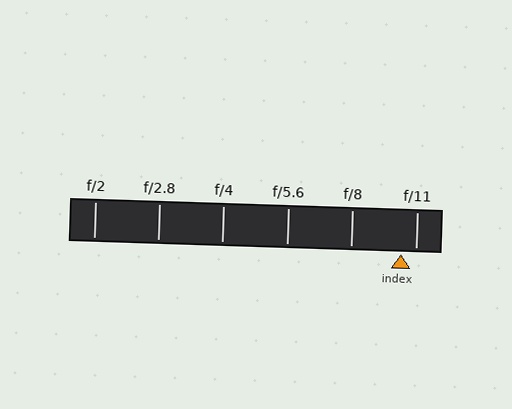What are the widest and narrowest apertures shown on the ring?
The widest aperture shown is f/2 and the narrowest is f/11.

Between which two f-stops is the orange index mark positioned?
The index mark is between f/8 and f/11.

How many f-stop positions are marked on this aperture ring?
There are 6 f-stop positions marked.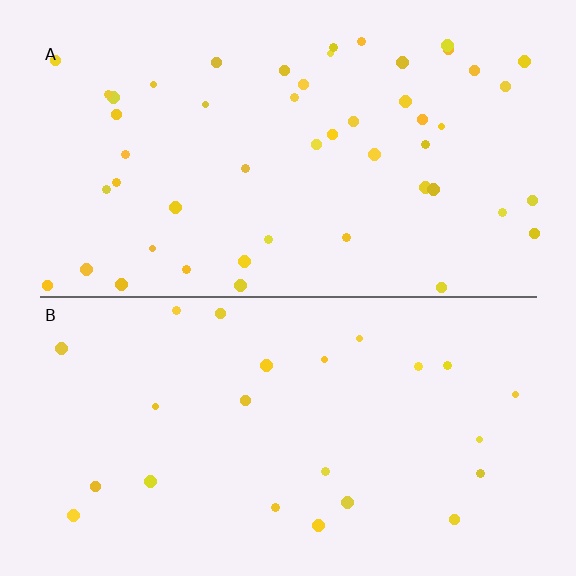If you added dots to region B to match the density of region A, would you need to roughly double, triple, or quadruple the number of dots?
Approximately double.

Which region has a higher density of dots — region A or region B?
A (the top).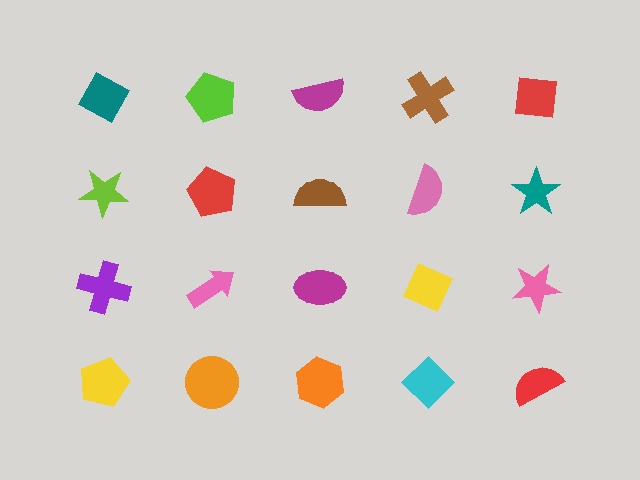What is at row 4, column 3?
An orange hexagon.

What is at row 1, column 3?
A magenta semicircle.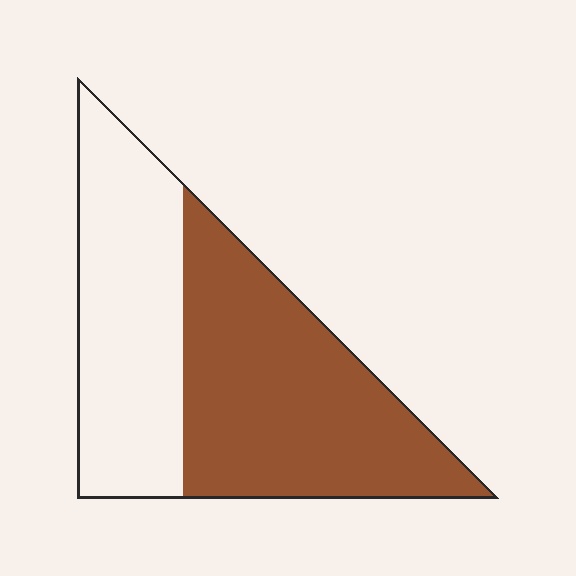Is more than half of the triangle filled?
Yes.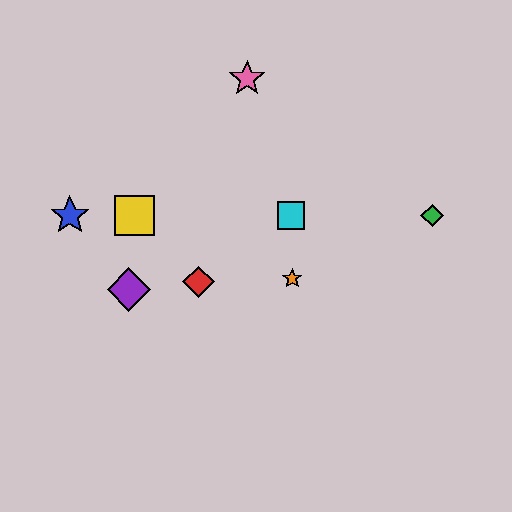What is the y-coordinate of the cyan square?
The cyan square is at y≈215.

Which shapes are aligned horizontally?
The blue star, the green diamond, the yellow square, the cyan square are aligned horizontally.